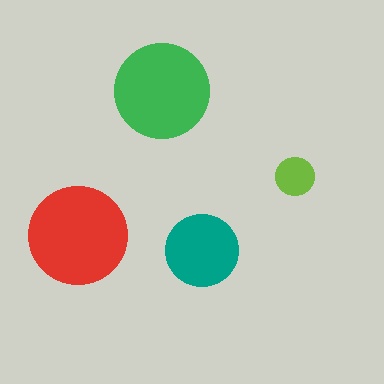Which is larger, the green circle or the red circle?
The red one.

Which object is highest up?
The green circle is topmost.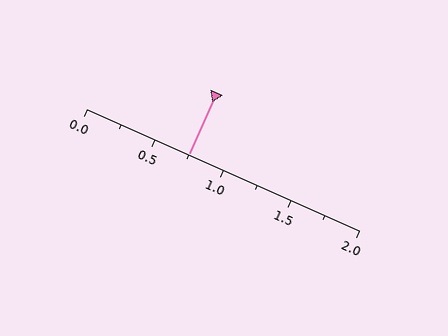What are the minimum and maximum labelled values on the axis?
The axis runs from 0.0 to 2.0.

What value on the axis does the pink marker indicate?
The marker indicates approximately 0.75.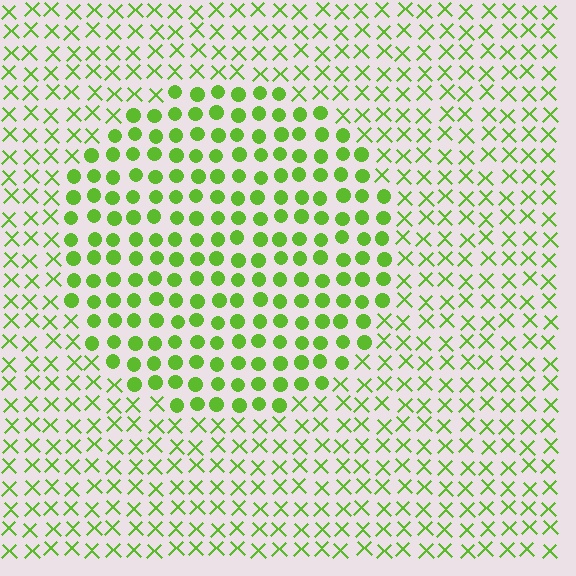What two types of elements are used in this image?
The image uses circles inside the circle region and X marks outside it.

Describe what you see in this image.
The image is filled with small lime elements arranged in a uniform grid. A circle-shaped region contains circles, while the surrounding area contains X marks. The boundary is defined purely by the change in element shape.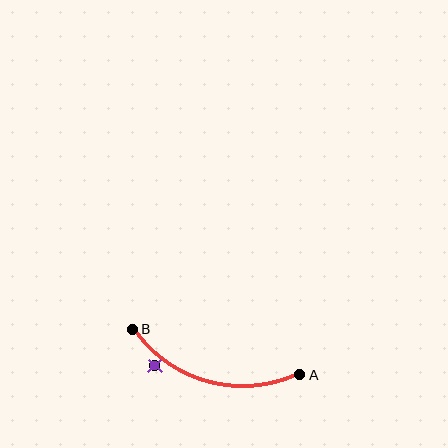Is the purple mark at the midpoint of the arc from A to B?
No — the purple mark does not lie on the arc at all. It sits slightly outside the curve.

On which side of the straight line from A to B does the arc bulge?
The arc bulges below the straight line connecting A and B.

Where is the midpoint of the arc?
The arc midpoint is the point on the curve farthest from the straight line joining A and B. It sits below that line.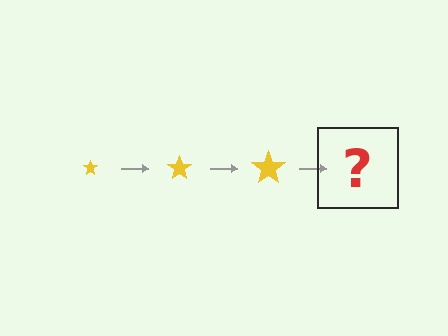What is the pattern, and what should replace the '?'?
The pattern is that the star gets progressively larger each step. The '?' should be a yellow star, larger than the previous one.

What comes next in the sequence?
The next element should be a yellow star, larger than the previous one.